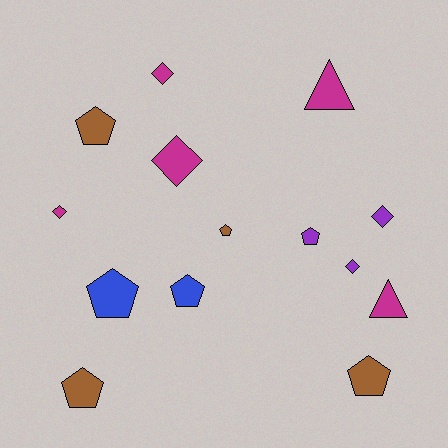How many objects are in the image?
There are 14 objects.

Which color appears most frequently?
Magenta, with 5 objects.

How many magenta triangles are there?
There are 2 magenta triangles.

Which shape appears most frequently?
Pentagon, with 7 objects.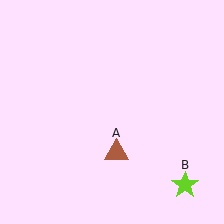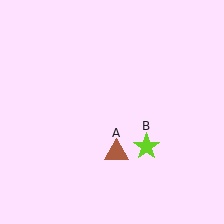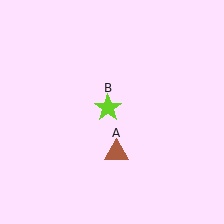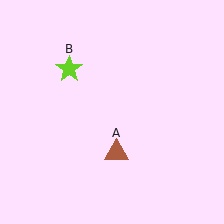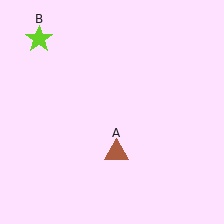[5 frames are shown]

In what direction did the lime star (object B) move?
The lime star (object B) moved up and to the left.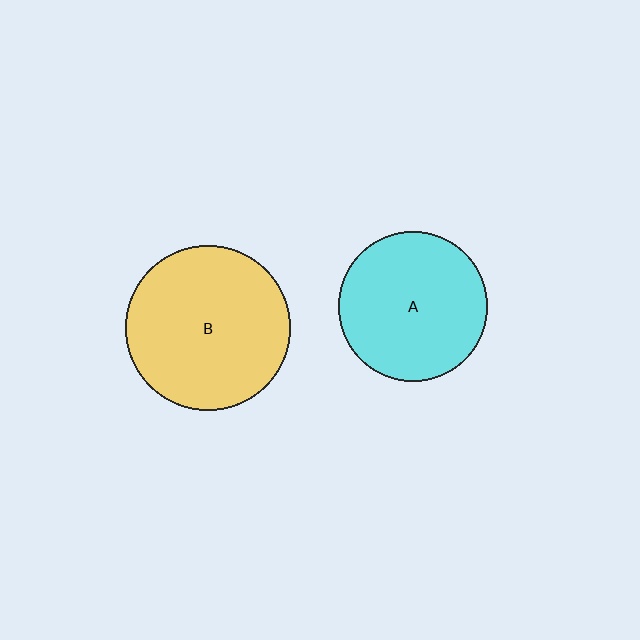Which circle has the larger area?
Circle B (yellow).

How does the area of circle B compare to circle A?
Approximately 1.2 times.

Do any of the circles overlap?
No, none of the circles overlap.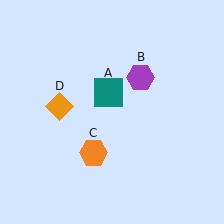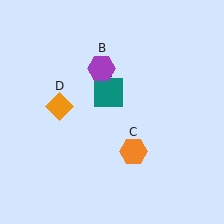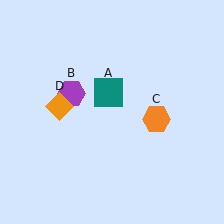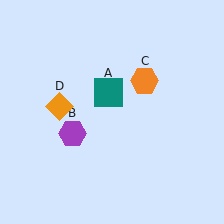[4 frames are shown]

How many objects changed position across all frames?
2 objects changed position: purple hexagon (object B), orange hexagon (object C).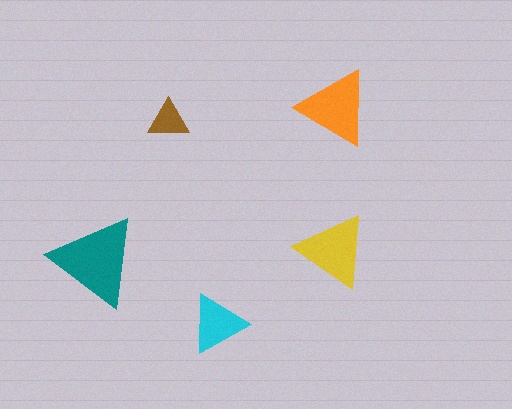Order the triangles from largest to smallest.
the teal one, the orange one, the yellow one, the cyan one, the brown one.